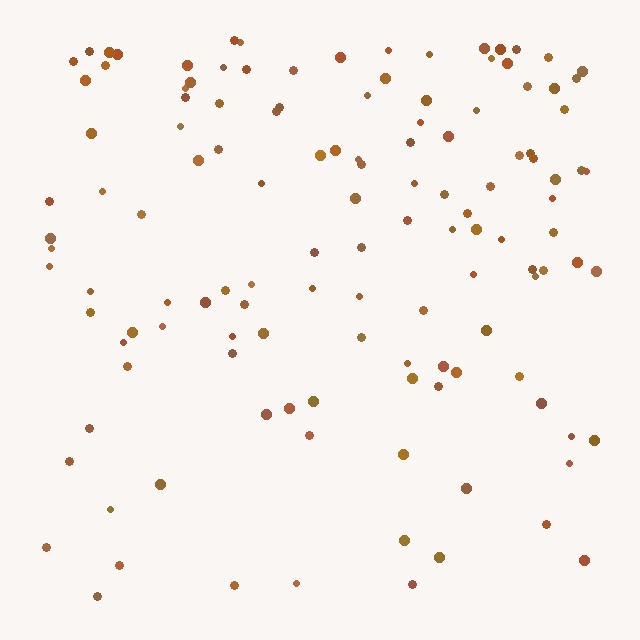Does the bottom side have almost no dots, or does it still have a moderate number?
Still a moderate number, just noticeably fewer than the top.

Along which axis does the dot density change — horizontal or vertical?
Vertical.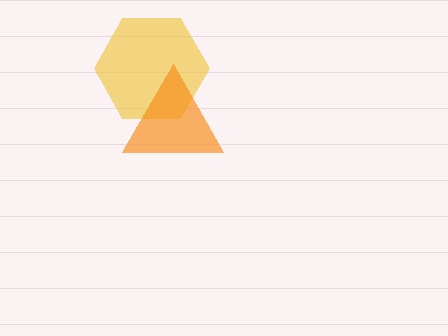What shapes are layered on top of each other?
The layered shapes are: a yellow hexagon, an orange triangle.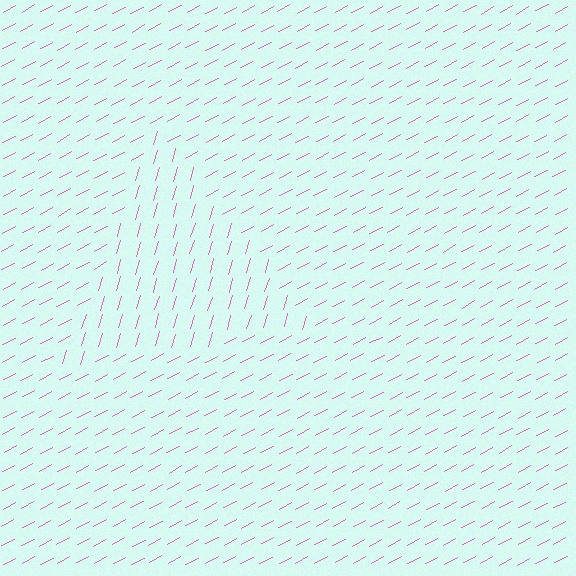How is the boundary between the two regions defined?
The boundary is defined purely by a change in line orientation (approximately 45 degrees difference). All lines are the same color and thickness.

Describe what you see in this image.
The image is filled with small pink line segments. A triangle region in the image has lines oriented differently from the surrounding lines, creating a visible texture boundary.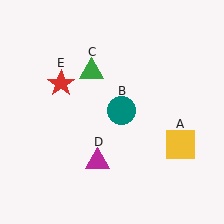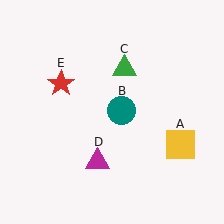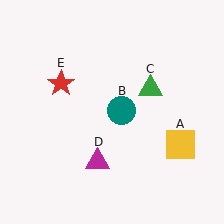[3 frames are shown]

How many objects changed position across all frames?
1 object changed position: green triangle (object C).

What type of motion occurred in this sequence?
The green triangle (object C) rotated clockwise around the center of the scene.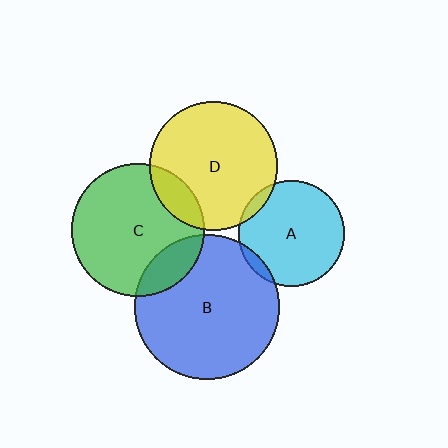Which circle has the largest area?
Circle B (blue).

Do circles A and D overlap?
Yes.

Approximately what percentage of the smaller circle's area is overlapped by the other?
Approximately 5%.